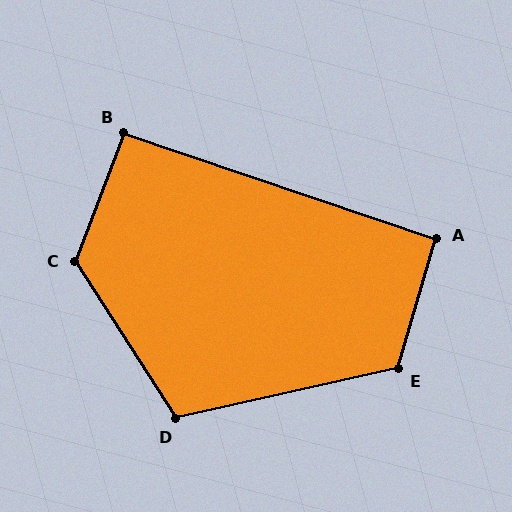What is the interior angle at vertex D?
Approximately 110 degrees (obtuse).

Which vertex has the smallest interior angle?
B, at approximately 92 degrees.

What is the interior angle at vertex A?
Approximately 92 degrees (approximately right).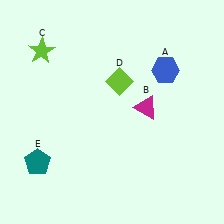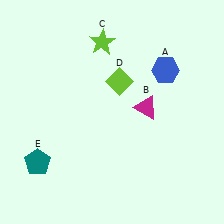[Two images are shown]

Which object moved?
The lime star (C) moved right.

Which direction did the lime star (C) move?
The lime star (C) moved right.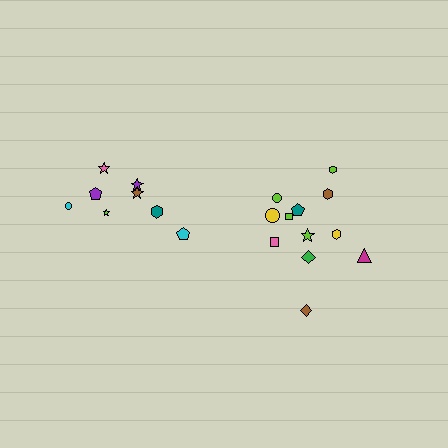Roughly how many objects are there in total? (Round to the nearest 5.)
Roughly 20 objects in total.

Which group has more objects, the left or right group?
The right group.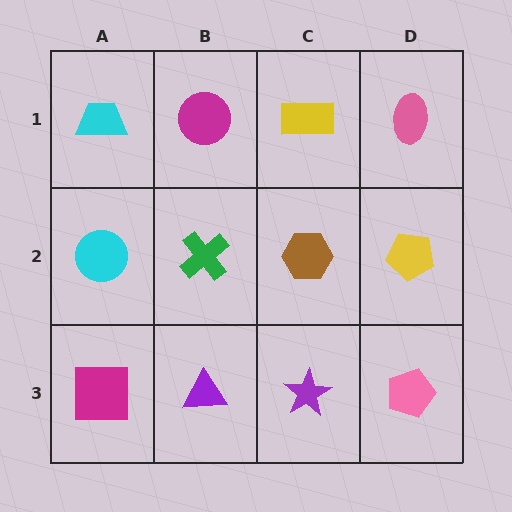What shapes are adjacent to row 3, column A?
A cyan circle (row 2, column A), a purple triangle (row 3, column B).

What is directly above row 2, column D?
A pink ellipse.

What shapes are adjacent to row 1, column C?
A brown hexagon (row 2, column C), a magenta circle (row 1, column B), a pink ellipse (row 1, column D).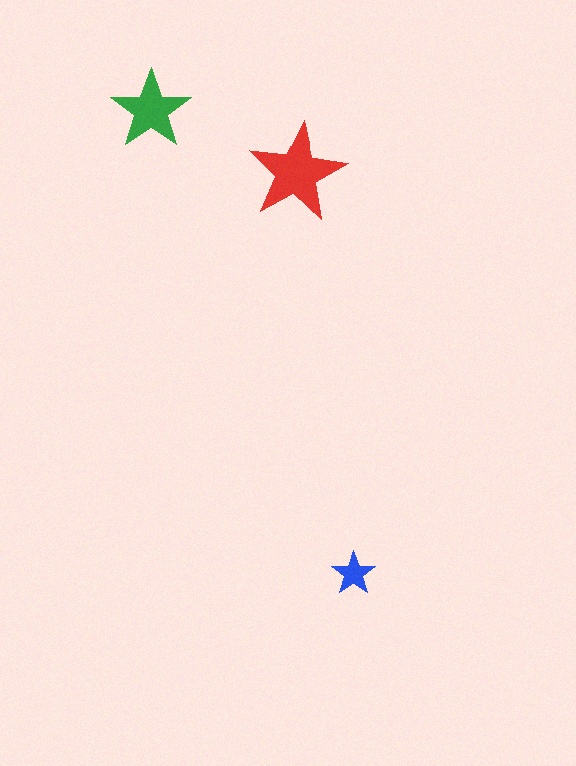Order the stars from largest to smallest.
the red one, the green one, the blue one.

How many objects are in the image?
There are 3 objects in the image.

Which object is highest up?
The green star is topmost.